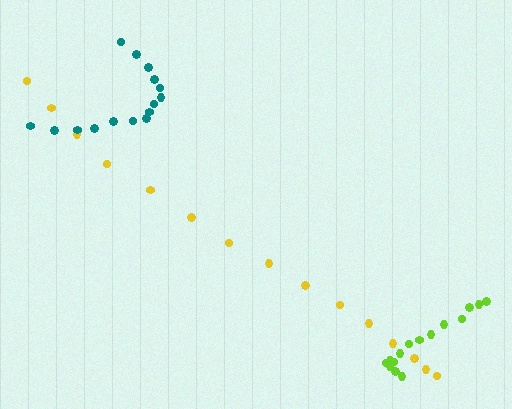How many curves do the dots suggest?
There are 3 distinct paths.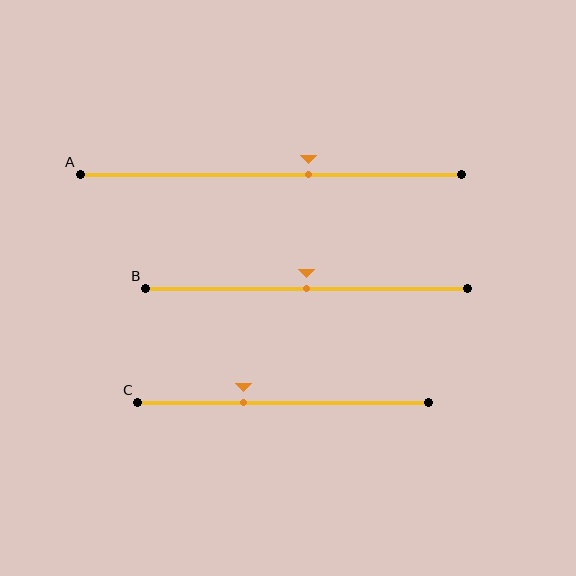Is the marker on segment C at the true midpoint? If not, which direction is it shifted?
No, the marker on segment C is shifted to the left by about 14% of the segment length.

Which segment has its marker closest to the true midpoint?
Segment B has its marker closest to the true midpoint.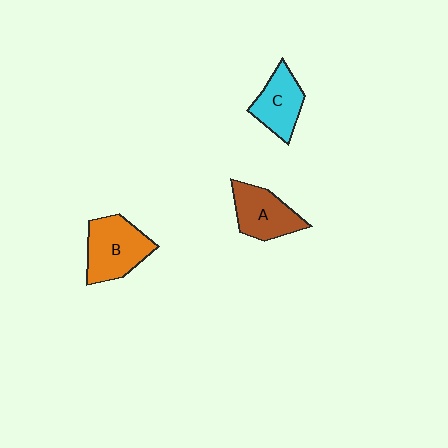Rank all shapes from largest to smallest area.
From largest to smallest: B (orange), A (brown), C (cyan).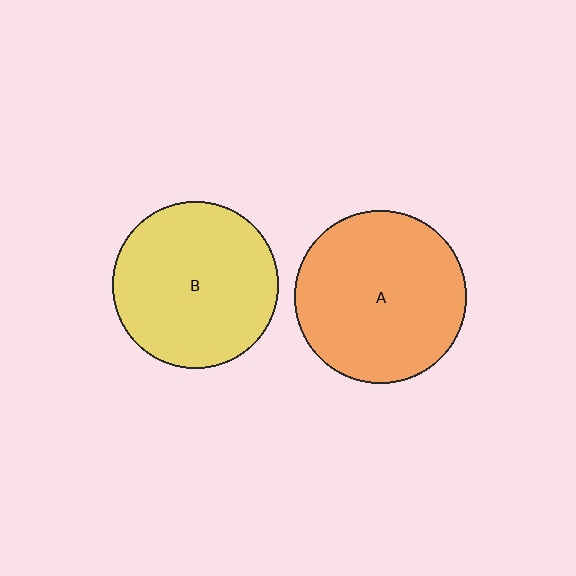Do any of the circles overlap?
No, none of the circles overlap.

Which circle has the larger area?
Circle A (orange).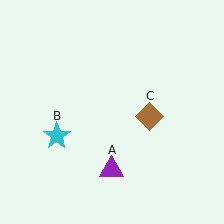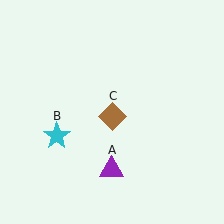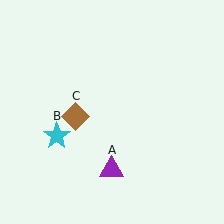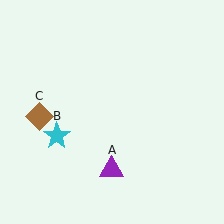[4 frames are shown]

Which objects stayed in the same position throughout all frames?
Purple triangle (object A) and cyan star (object B) remained stationary.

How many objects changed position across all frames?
1 object changed position: brown diamond (object C).